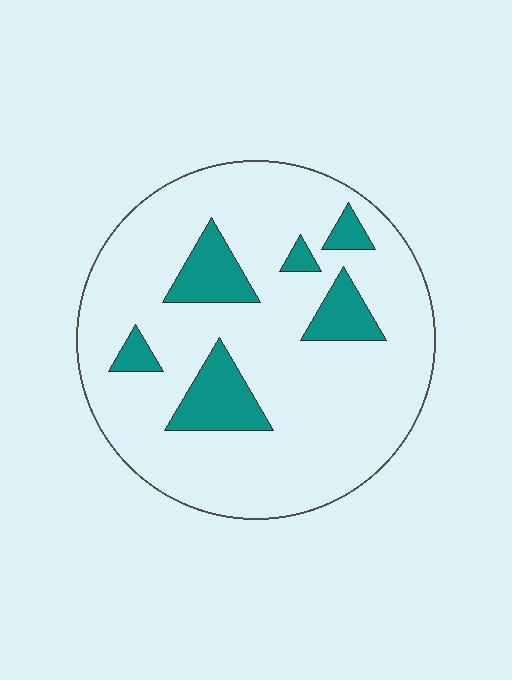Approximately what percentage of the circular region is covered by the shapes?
Approximately 15%.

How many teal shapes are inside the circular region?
6.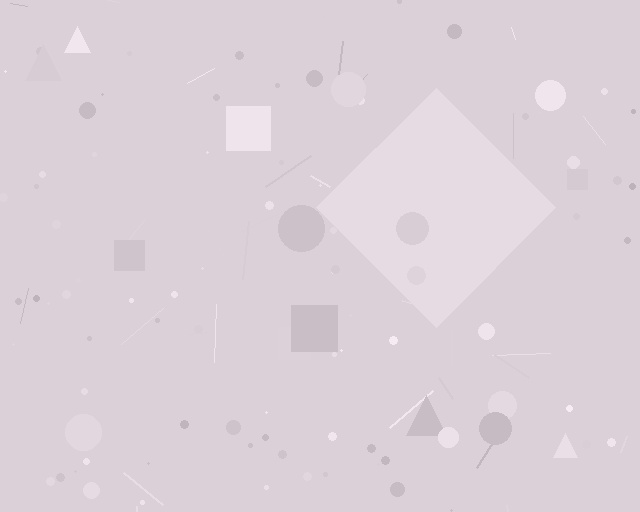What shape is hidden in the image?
A diamond is hidden in the image.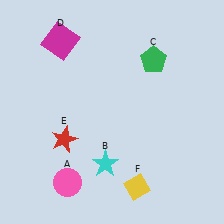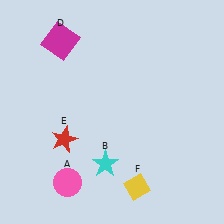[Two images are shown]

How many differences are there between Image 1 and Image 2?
There is 1 difference between the two images.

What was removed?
The green pentagon (C) was removed in Image 2.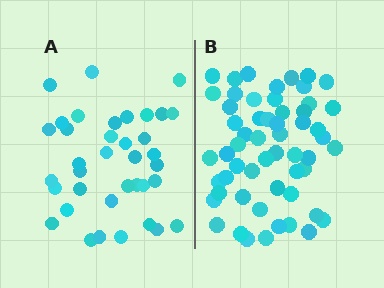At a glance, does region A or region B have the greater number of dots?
Region B (the right region) has more dots.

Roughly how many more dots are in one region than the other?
Region B has approximately 20 more dots than region A.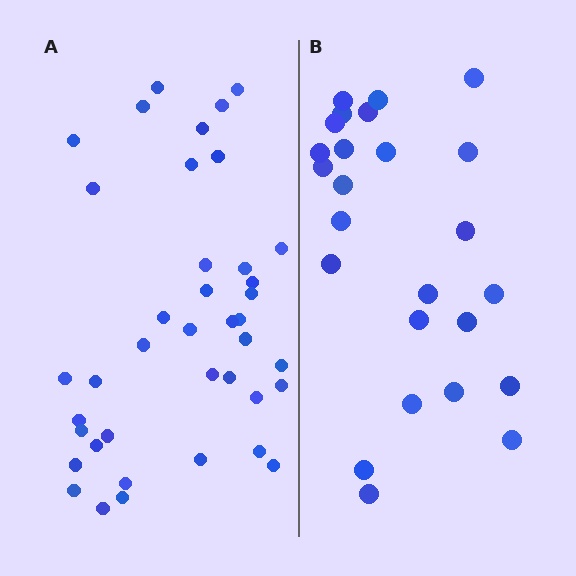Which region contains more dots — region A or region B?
Region A (the left region) has more dots.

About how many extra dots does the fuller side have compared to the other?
Region A has approximately 15 more dots than region B.